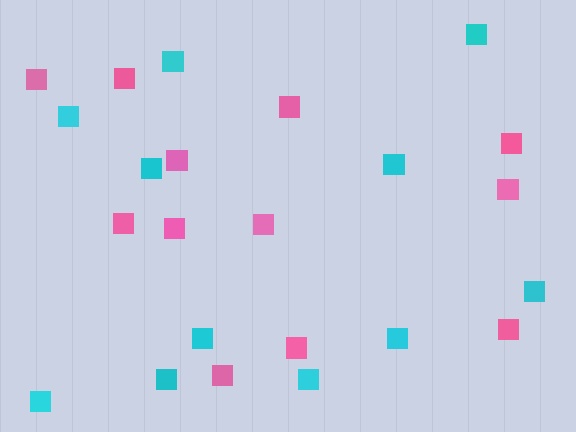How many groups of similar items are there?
There are 2 groups: one group of cyan squares (11) and one group of pink squares (12).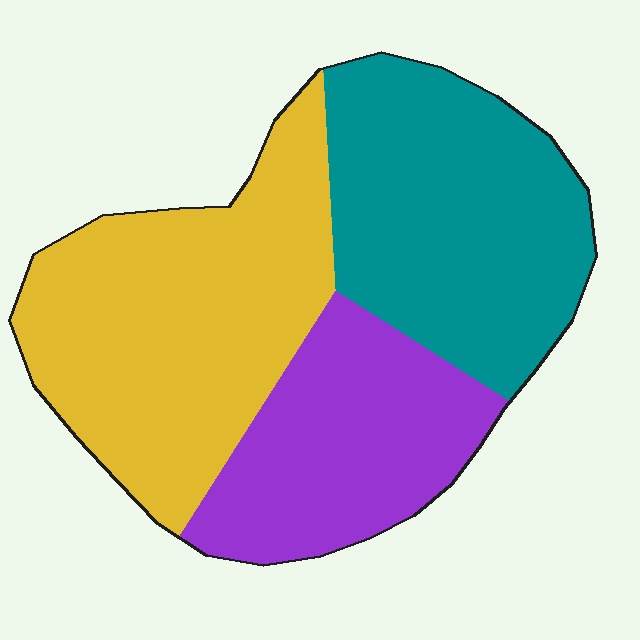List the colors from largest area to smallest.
From largest to smallest: yellow, teal, purple.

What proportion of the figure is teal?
Teal covers 34% of the figure.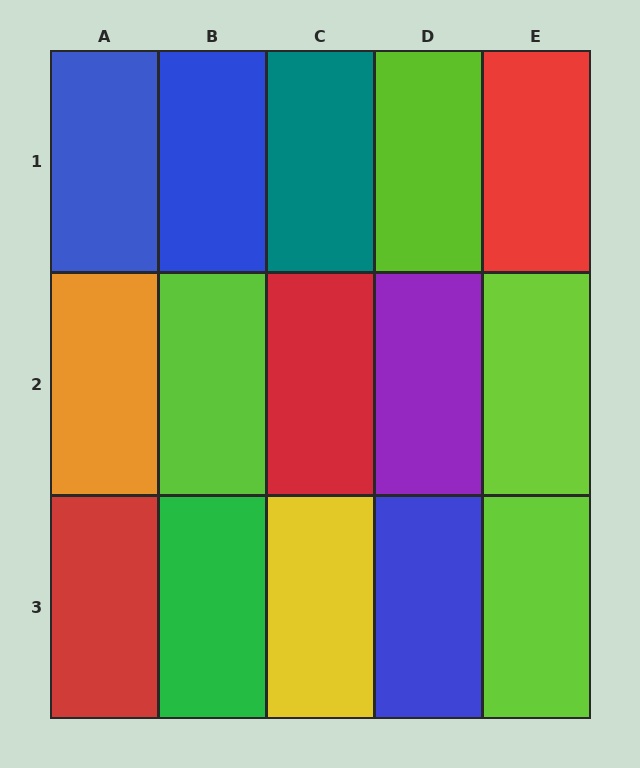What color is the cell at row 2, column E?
Lime.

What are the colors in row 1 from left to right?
Blue, blue, teal, lime, red.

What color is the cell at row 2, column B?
Lime.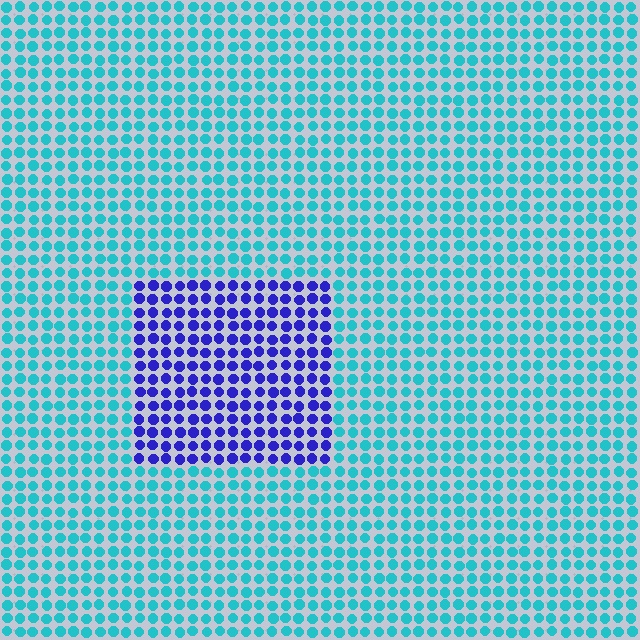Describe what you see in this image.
The image is filled with small cyan elements in a uniform arrangement. A rectangle-shaped region is visible where the elements are tinted to a slightly different hue, forming a subtle color boundary.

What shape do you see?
I see a rectangle.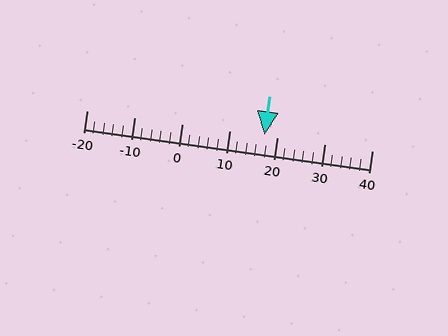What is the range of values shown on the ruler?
The ruler shows values from -20 to 40.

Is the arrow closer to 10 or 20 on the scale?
The arrow is closer to 20.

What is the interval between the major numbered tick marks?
The major tick marks are spaced 10 units apart.